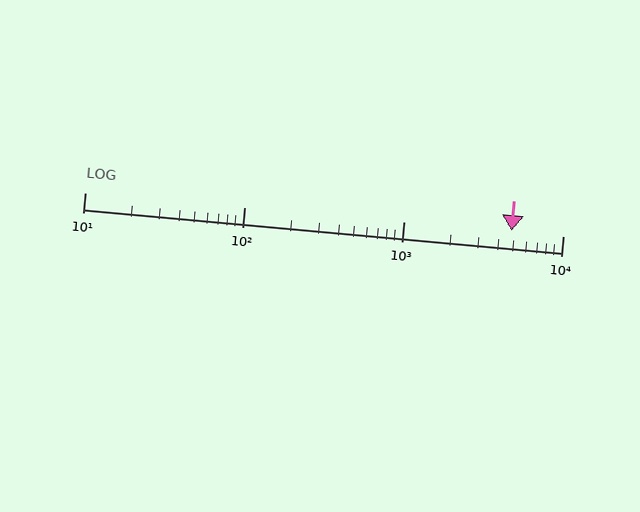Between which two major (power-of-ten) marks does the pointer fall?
The pointer is between 1000 and 10000.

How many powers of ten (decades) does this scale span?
The scale spans 3 decades, from 10 to 10000.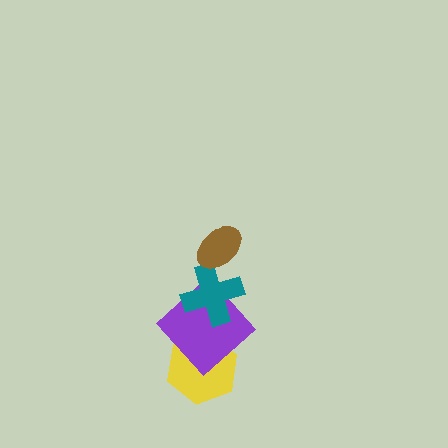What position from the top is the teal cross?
The teal cross is 2nd from the top.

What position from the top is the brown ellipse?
The brown ellipse is 1st from the top.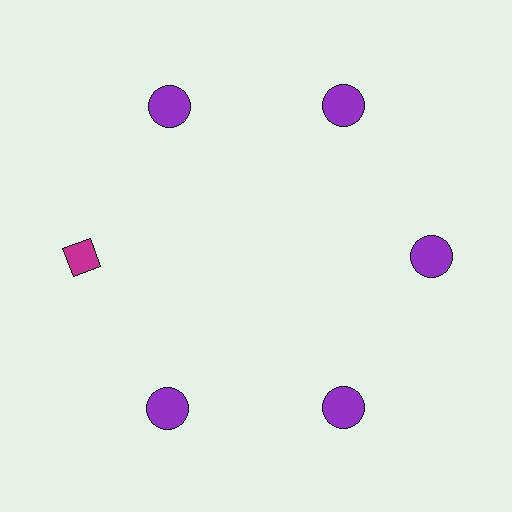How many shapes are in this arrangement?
There are 6 shapes arranged in a ring pattern.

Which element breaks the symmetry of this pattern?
The magenta diamond at roughly the 9 o'clock position breaks the symmetry. All other shapes are purple circles.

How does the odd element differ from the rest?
It differs in both color (magenta instead of purple) and shape (diamond instead of circle).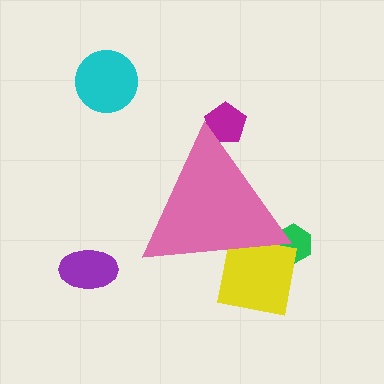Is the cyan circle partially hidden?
No, the cyan circle is fully visible.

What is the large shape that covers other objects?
A pink triangle.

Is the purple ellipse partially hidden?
No, the purple ellipse is fully visible.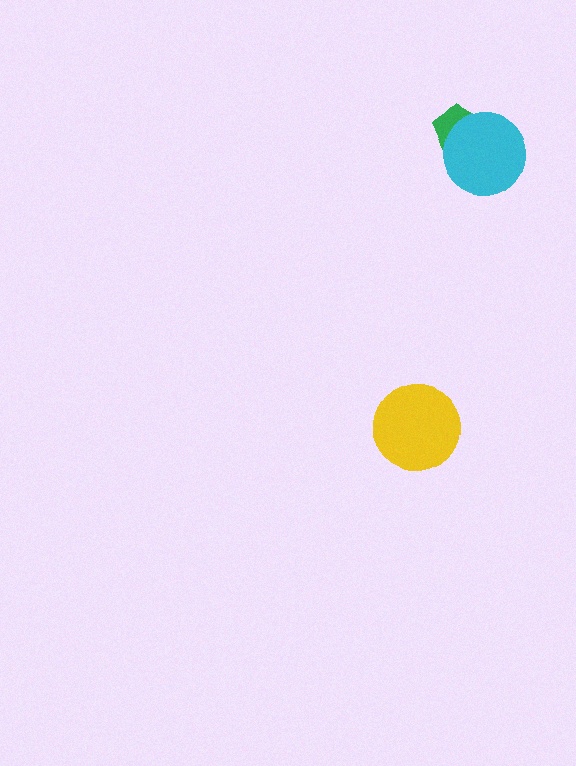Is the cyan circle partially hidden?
No, no other shape covers it.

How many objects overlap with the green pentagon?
1 object overlaps with the green pentagon.